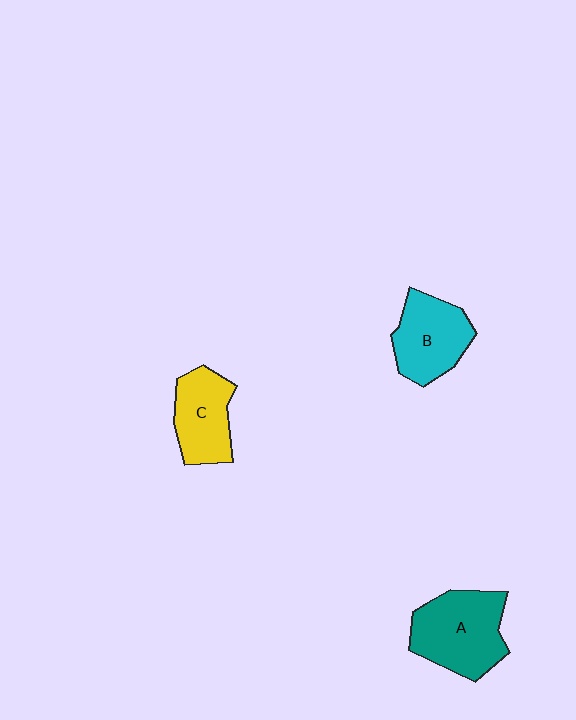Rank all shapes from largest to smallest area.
From largest to smallest: A (teal), B (cyan), C (yellow).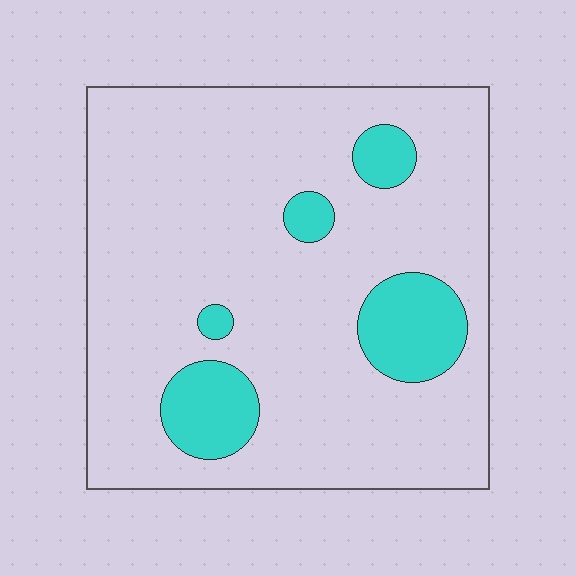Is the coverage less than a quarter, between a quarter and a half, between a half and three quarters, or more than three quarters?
Less than a quarter.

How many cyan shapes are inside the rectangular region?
5.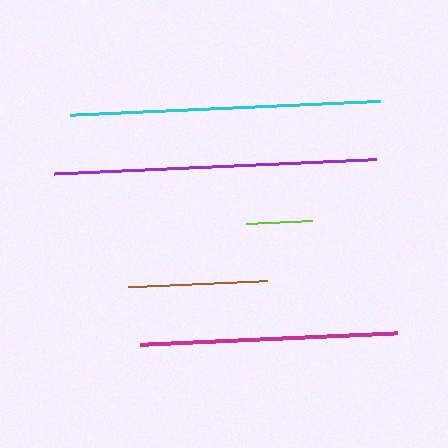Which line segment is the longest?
The purple line is the longest at approximately 323 pixels.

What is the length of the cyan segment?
The cyan segment is approximately 310 pixels long.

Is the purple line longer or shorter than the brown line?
The purple line is longer than the brown line.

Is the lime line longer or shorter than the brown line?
The brown line is longer than the lime line.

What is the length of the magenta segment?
The magenta segment is approximately 257 pixels long.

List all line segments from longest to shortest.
From longest to shortest: purple, cyan, magenta, brown, lime.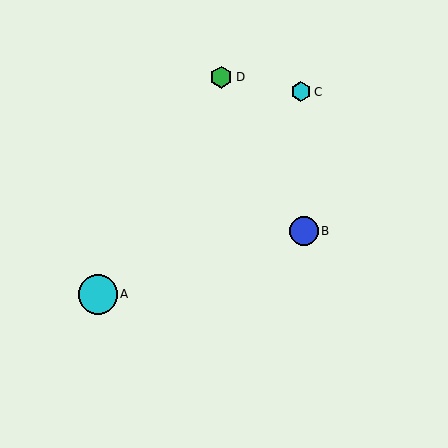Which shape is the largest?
The cyan circle (labeled A) is the largest.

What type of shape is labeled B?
Shape B is a blue circle.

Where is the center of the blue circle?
The center of the blue circle is at (304, 231).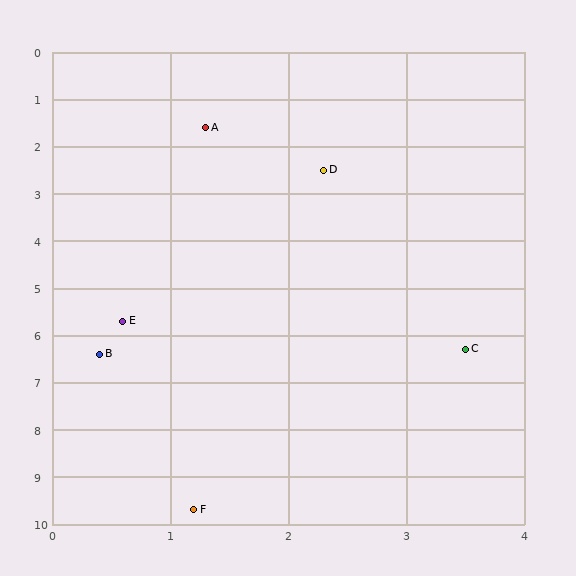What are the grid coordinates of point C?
Point C is at approximately (3.5, 6.3).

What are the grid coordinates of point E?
Point E is at approximately (0.6, 5.7).